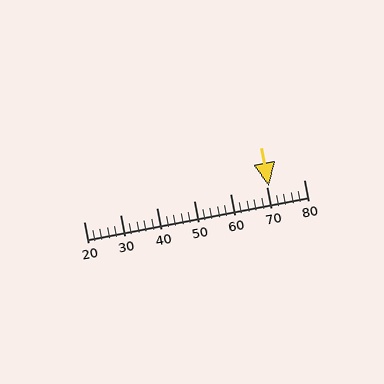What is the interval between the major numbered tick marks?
The major tick marks are spaced 10 units apart.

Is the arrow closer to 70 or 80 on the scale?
The arrow is closer to 70.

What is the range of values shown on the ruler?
The ruler shows values from 20 to 80.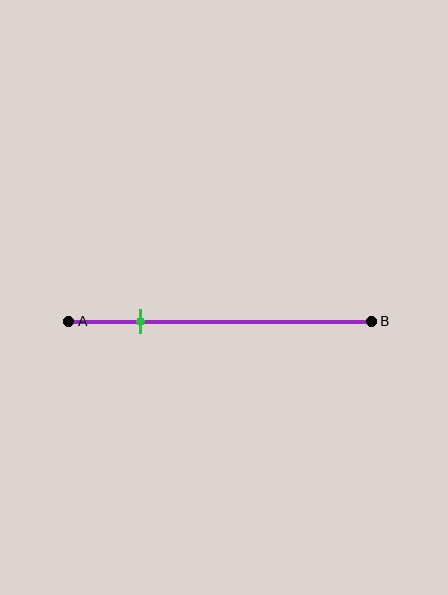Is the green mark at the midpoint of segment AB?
No, the mark is at about 25% from A, not at the 50% midpoint.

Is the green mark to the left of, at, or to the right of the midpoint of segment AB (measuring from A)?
The green mark is to the left of the midpoint of segment AB.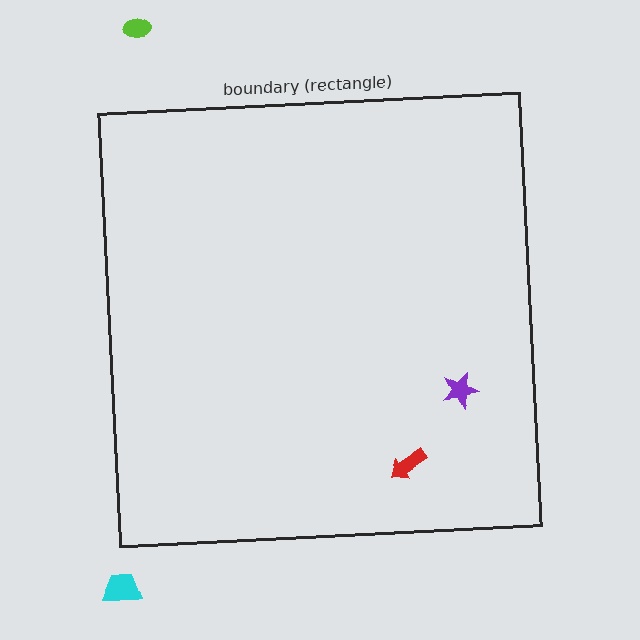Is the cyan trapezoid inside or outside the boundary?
Outside.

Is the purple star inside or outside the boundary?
Inside.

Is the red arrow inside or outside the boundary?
Inside.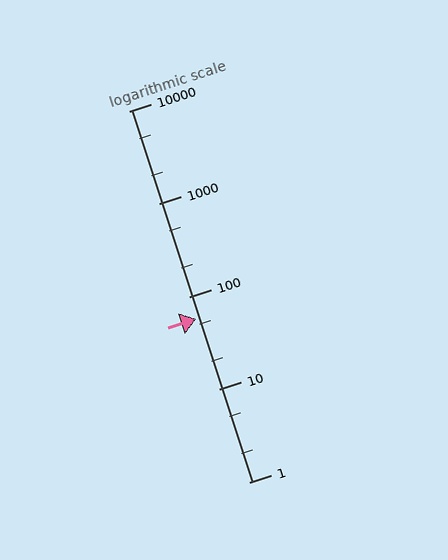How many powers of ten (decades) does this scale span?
The scale spans 4 decades, from 1 to 10000.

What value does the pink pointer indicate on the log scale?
The pointer indicates approximately 57.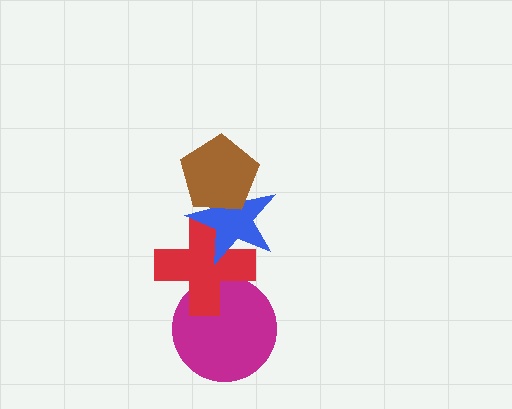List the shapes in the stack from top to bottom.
From top to bottom: the brown pentagon, the blue star, the red cross, the magenta circle.